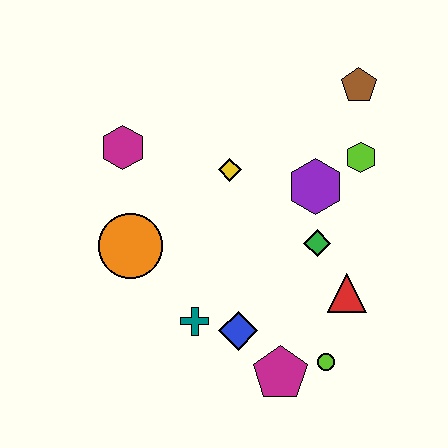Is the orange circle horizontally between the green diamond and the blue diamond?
No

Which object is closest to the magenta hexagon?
The orange circle is closest to the magenta hexagon.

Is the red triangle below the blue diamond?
No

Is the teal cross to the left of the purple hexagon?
Yes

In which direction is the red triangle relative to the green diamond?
The red triangle is below the green diamond.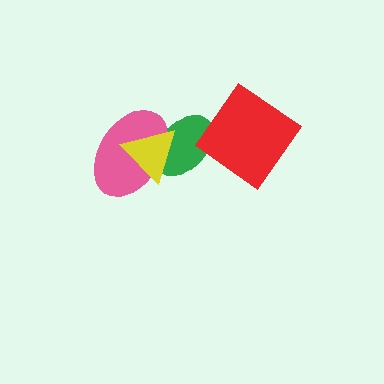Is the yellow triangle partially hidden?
No, no other shape covers it.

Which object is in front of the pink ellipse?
The yellow triangle is in front of the pink ellipse.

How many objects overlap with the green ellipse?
3 objects overlap with the green ellipse.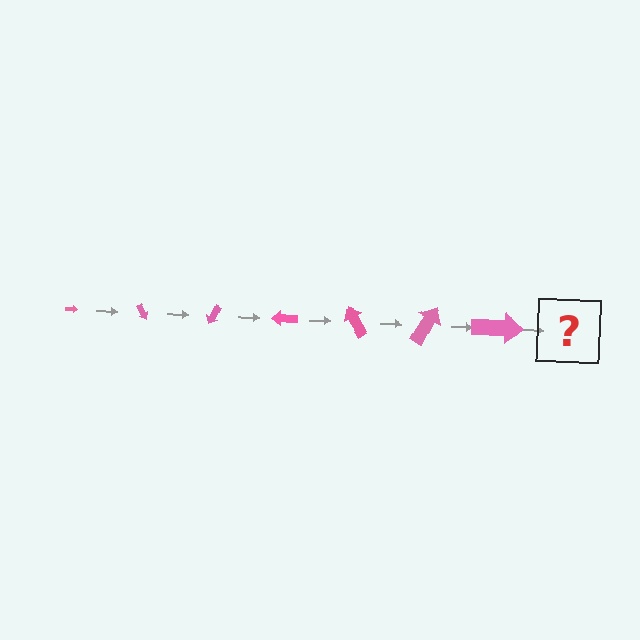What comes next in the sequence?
The next element should be an arrow, larger than the previous one and rotated 420 degrees from the start.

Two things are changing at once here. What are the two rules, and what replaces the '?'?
The two rules are that the arrow grows larger each step and it rotates 60 degrees each step. The '?' should be an arrow, larger than the previous one and rotated 420 degrees from the start.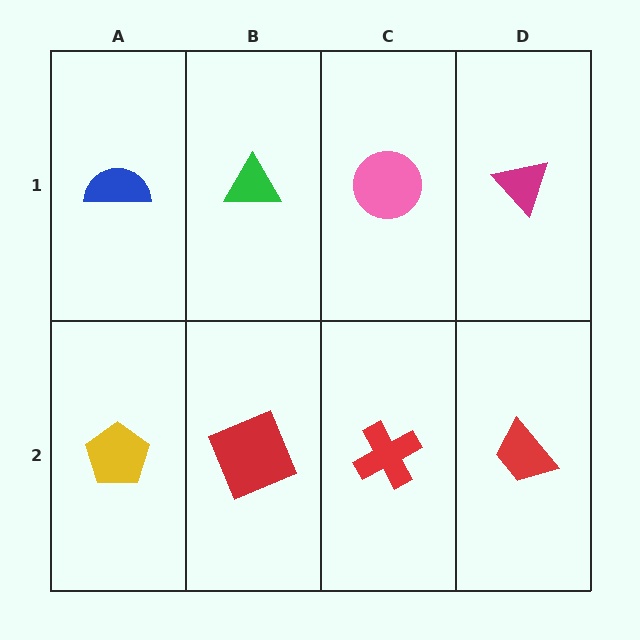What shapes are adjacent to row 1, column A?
A yellow pentagon (row 2, column A), a green triangle (row 1, column B).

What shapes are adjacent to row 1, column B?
A red square (row 2, column B), a blue semicircle (row 1, column A), a pink circle (row 1, column C).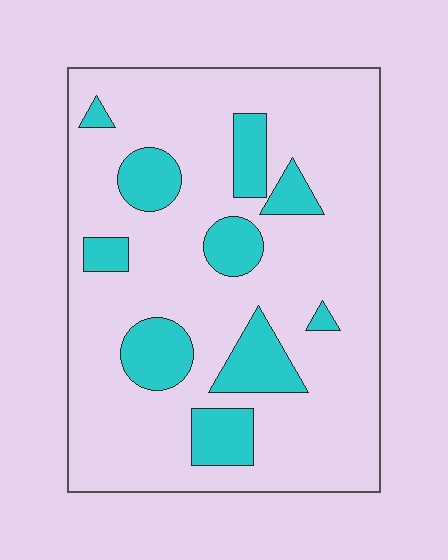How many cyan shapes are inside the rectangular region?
10.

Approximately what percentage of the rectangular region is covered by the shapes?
Approximately 20%.